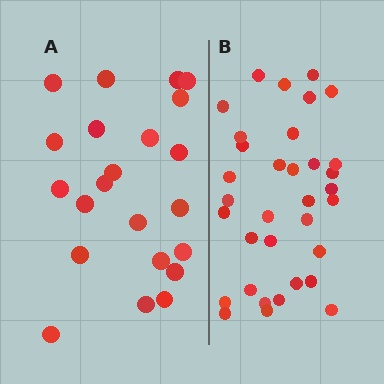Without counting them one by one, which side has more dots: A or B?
Region B (the right region) has more dots.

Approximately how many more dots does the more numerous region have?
Region B has roughly 12 or so more dots than region A.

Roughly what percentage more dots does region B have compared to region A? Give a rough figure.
About 55% more.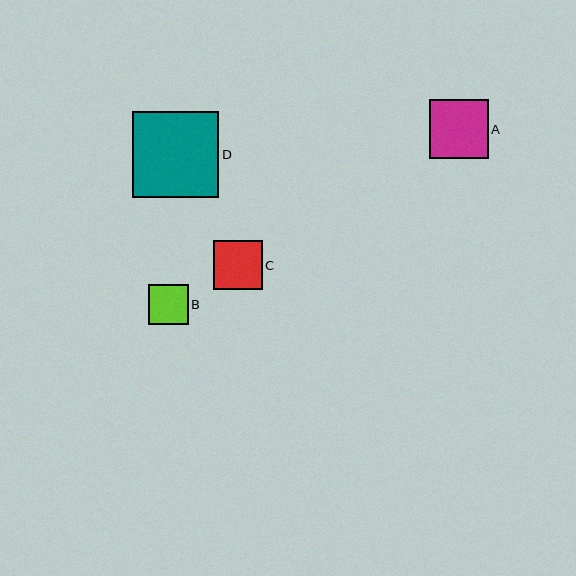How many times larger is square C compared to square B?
Square C is approximately 1.2 times the size of square B.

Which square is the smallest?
Square B is the smallest with a size of approximately 40 pixels.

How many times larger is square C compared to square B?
Square C is approximately 1.2 times the size of square B.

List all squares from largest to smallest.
From largest to smallest: D, A, C, B.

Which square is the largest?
Square D is the largest with a size of approximately 86 pixels.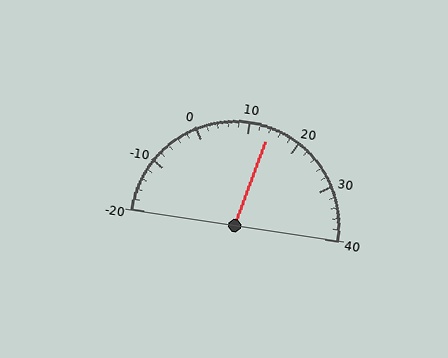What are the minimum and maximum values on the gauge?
The gauge ranges from -20 to 40.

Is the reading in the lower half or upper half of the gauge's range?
The reading is in the upper half of the range (-20 to 40).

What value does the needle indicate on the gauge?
The needle indicates approximately 14.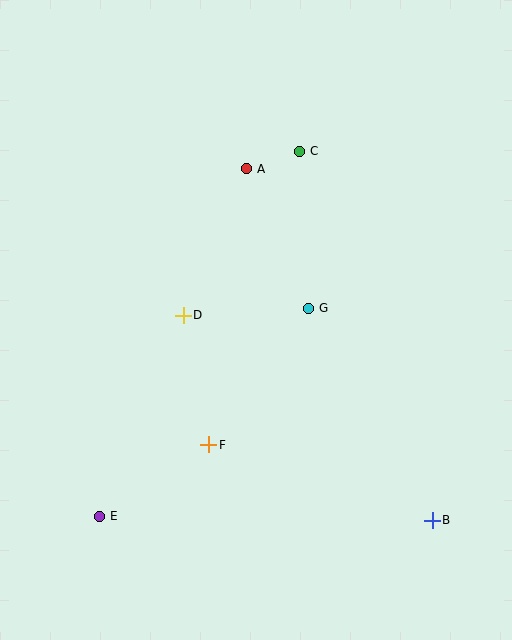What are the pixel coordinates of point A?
Point A is at (247, 169).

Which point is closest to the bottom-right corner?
Point B is closest to the bottom-right corner.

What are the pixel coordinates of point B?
Point B is at (432, 520).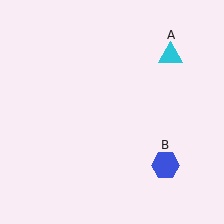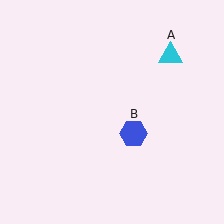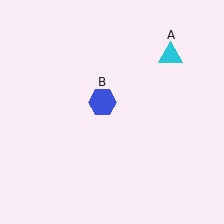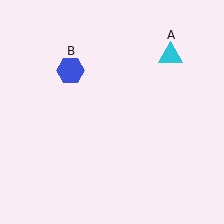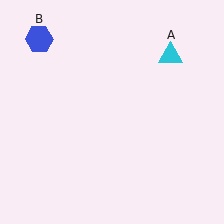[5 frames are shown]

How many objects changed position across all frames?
1 object changed position: blue hexagon (object B).